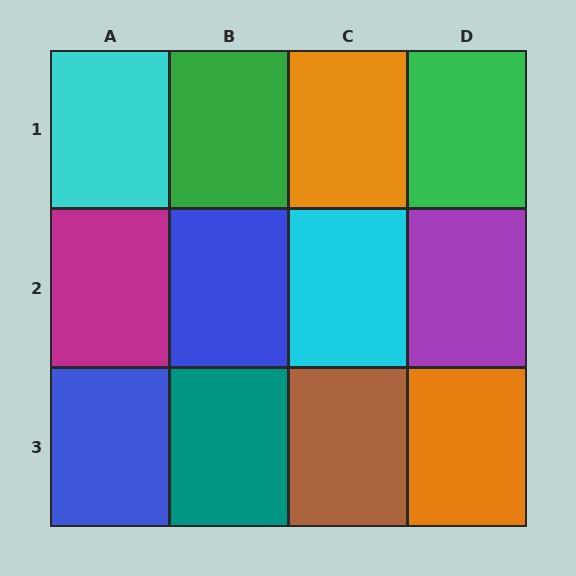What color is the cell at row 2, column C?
Cyan.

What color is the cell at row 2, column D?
Purple.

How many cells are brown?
1 cell is brown.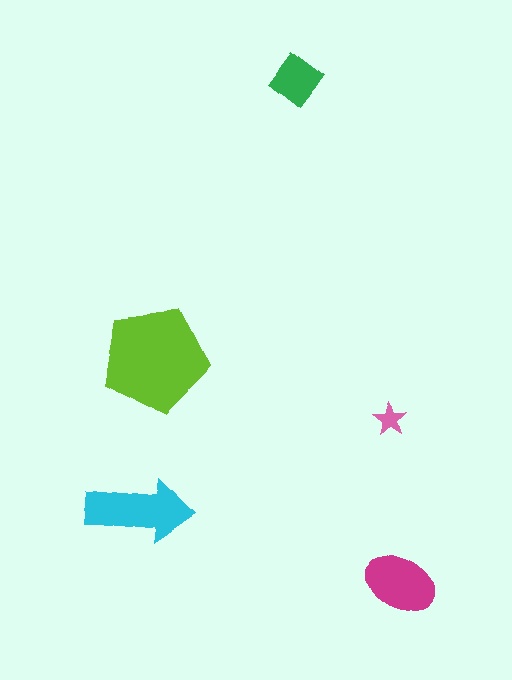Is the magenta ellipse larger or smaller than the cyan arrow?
Smaller.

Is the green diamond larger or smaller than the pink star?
Larger.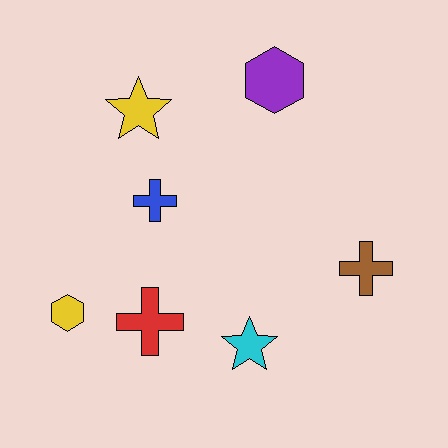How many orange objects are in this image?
There are no orange objects.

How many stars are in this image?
There are 2 stars.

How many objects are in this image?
There are 7 objects.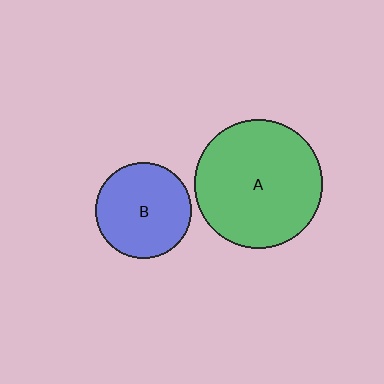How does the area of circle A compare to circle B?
Approximately 1.8 times.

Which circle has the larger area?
Circle A (green).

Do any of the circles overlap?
No, none of the circles overlap.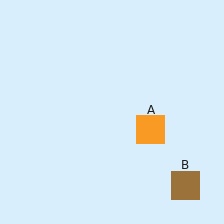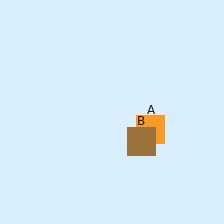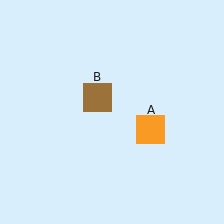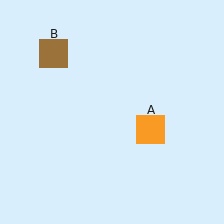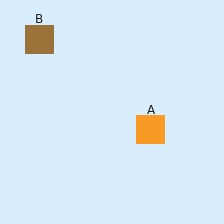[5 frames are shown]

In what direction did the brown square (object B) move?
The brown square (object B) moved up and to the left.